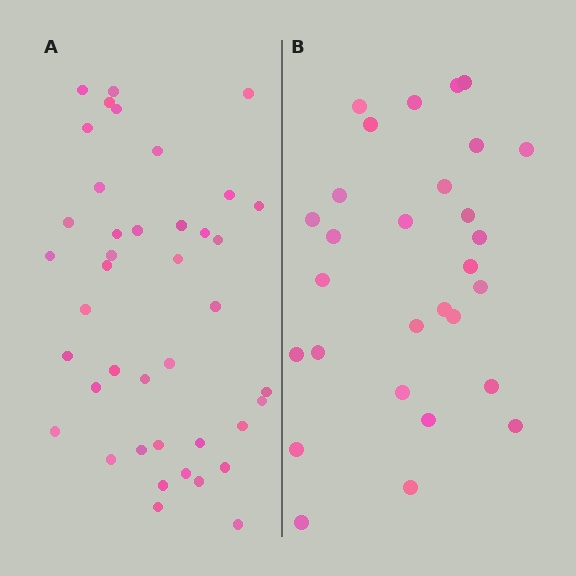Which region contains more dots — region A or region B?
Region A (the left region) has more dots.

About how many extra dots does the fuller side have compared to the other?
Region A has roughly 12 or so more dots than region B.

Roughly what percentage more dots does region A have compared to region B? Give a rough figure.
About 40% more.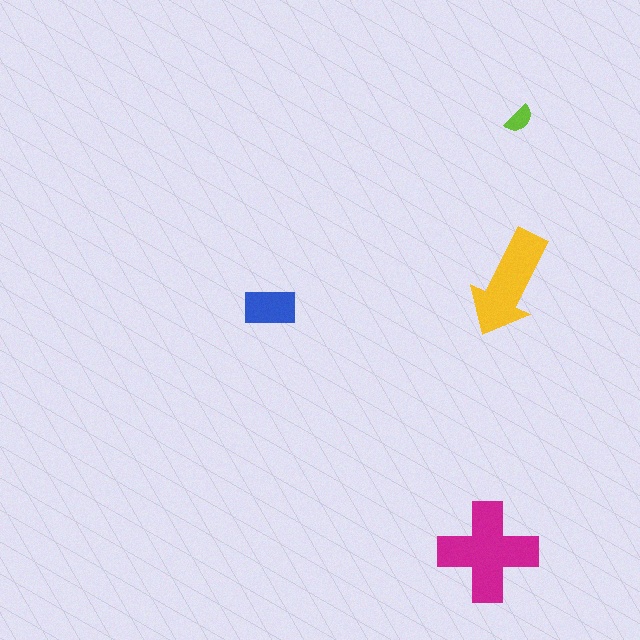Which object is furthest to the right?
The lime semicircle is rightmost.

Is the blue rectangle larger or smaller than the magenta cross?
Smaller.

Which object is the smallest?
The lime semicircle.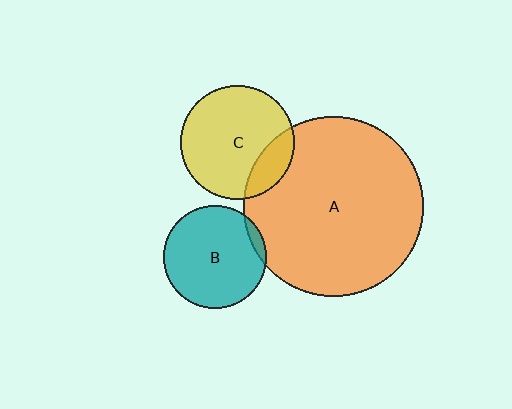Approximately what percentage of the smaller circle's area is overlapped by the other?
Approximately 5%.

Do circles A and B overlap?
Yes.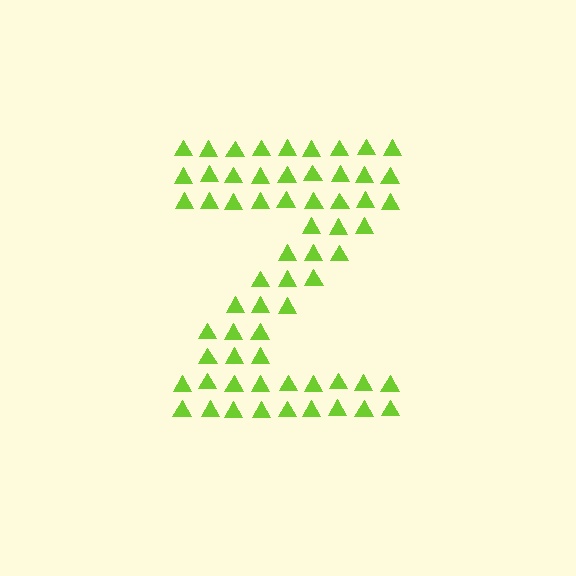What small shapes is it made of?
It is made of small triangles.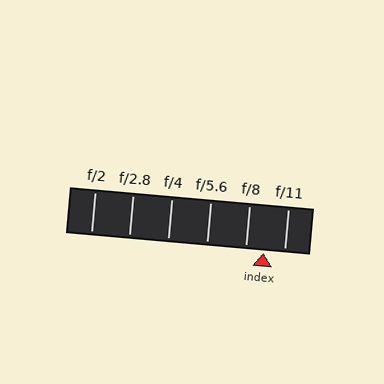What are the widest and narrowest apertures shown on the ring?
The widest aperture shown is f/2 and the narrowest is f/11.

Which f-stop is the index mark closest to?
The index mark is closest to f/8.